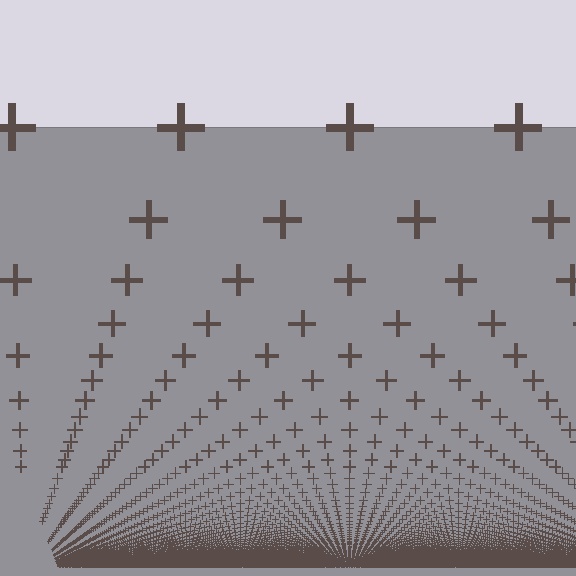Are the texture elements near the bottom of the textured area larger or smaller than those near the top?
Smaller. The gradient is inverted — elements near the bottom are smaller and denser.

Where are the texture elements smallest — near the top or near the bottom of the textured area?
Near the bottom.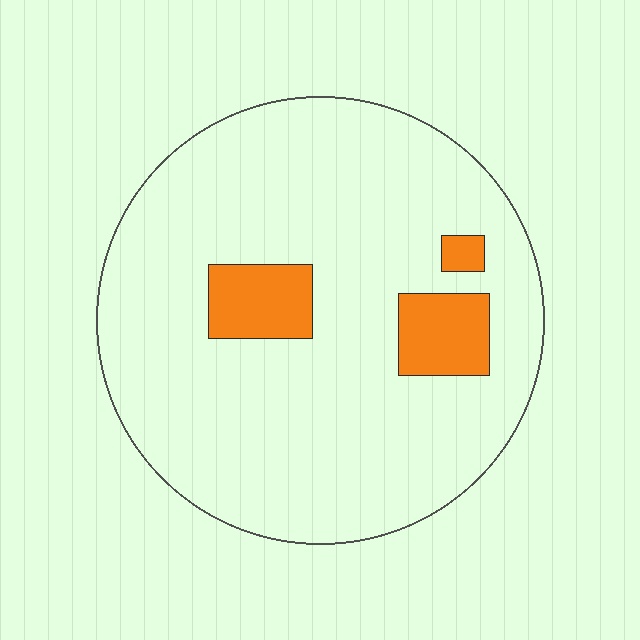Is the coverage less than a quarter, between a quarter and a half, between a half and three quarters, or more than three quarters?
Less than a quarter.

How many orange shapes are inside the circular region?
3.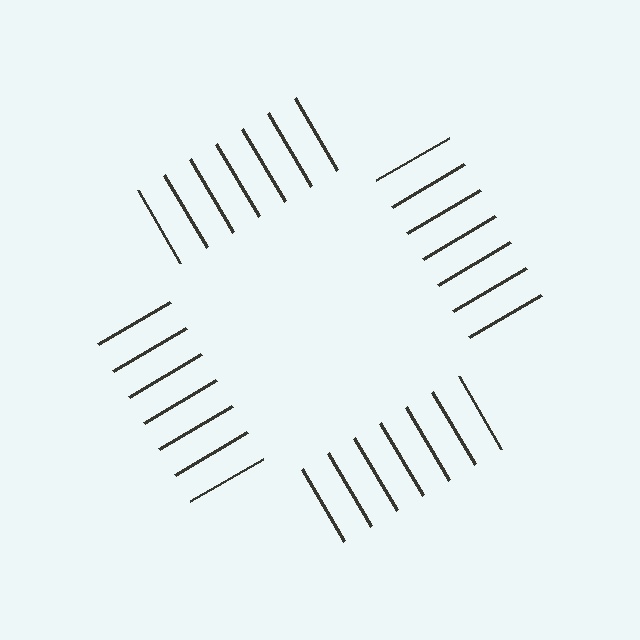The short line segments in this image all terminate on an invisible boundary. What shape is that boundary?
An illusory square — the line segments terminate on its edges but no continuous stroke is drawn.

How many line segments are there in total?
28 — 7 along each of the 4 edges.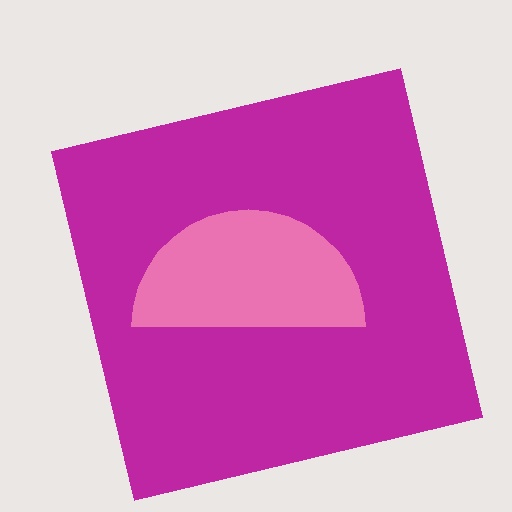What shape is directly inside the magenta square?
The pink semicircle.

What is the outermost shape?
The magenta square.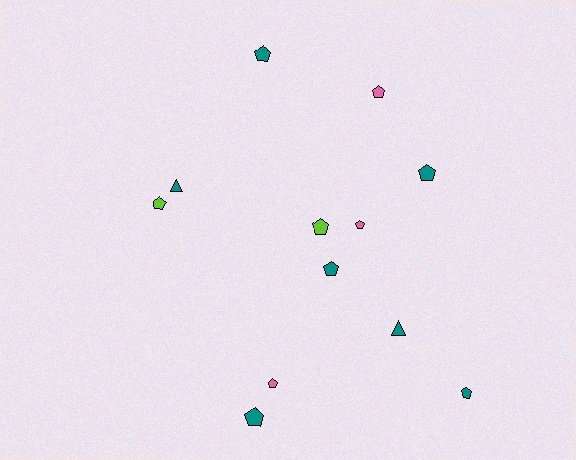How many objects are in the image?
There are 12 objects.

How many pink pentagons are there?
There are 3 pink pentagons.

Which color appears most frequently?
Teal, with 7 objects.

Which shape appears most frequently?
Pentagon, with 10 objects.